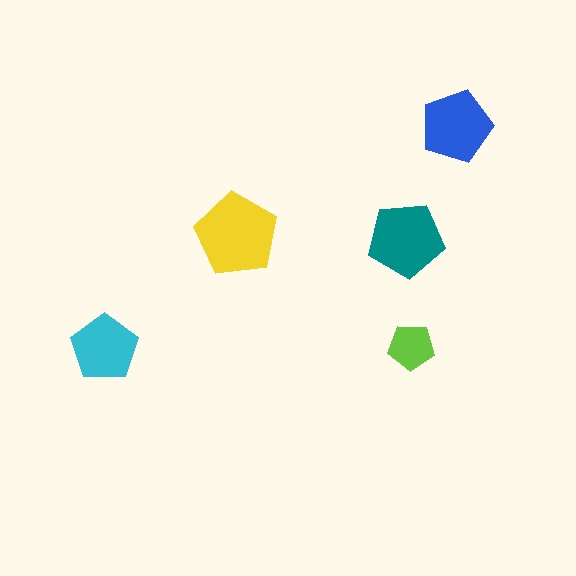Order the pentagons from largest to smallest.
the yellow one, the teal one, the blue one, the cyan one, the lime one.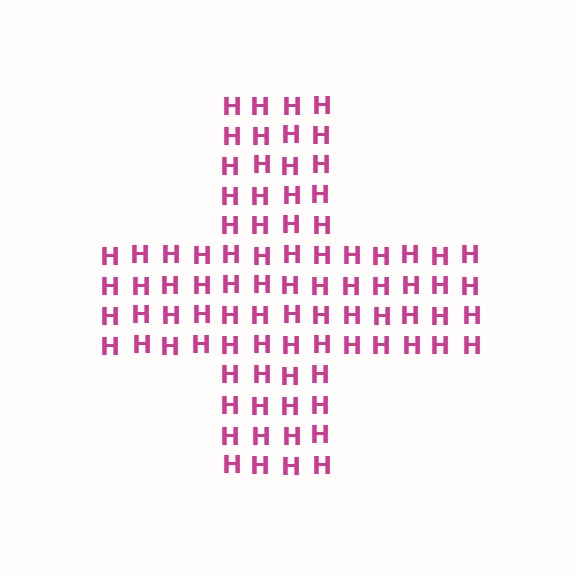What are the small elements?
The small elements are letter H's.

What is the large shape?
The large shape is a cross.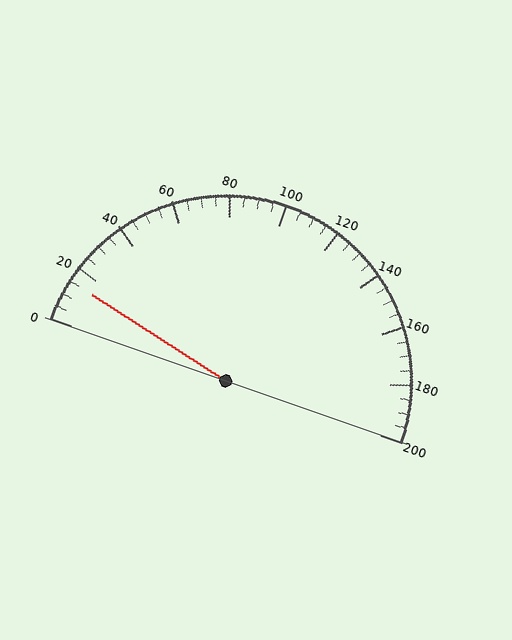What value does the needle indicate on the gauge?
The needle indicates approximately 15.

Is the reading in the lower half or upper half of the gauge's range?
The reading is in the lower half of the range (0 to 200).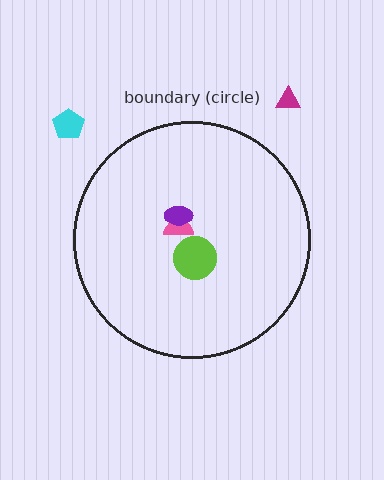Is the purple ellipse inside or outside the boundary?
Inside.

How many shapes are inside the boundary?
3 inside, 2 outside.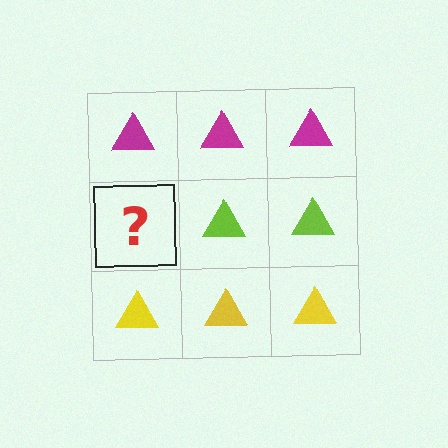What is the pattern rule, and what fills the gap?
The rule is that each row has a consistent color. The gap should be filled with a lime triangle.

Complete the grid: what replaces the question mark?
The question mark should be replaced with a lime triangle.